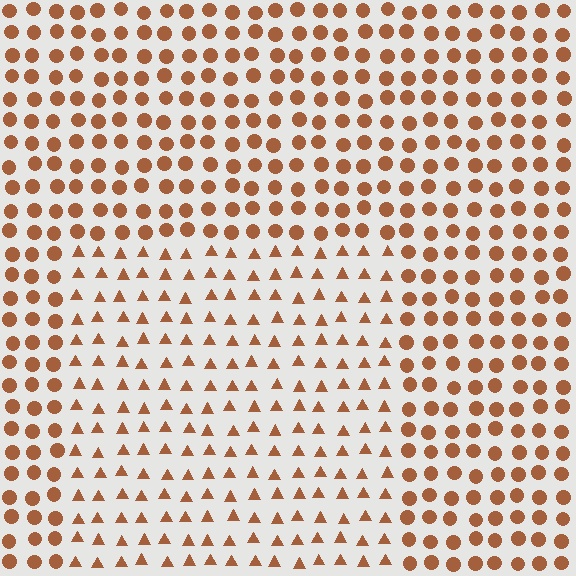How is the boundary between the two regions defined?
The boundary is defined by a change in element shape: triangles inside vs. circles outside. All elements share the same color and spacing.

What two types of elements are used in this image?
The image uses triangles inside the rectangle region and circles outside it.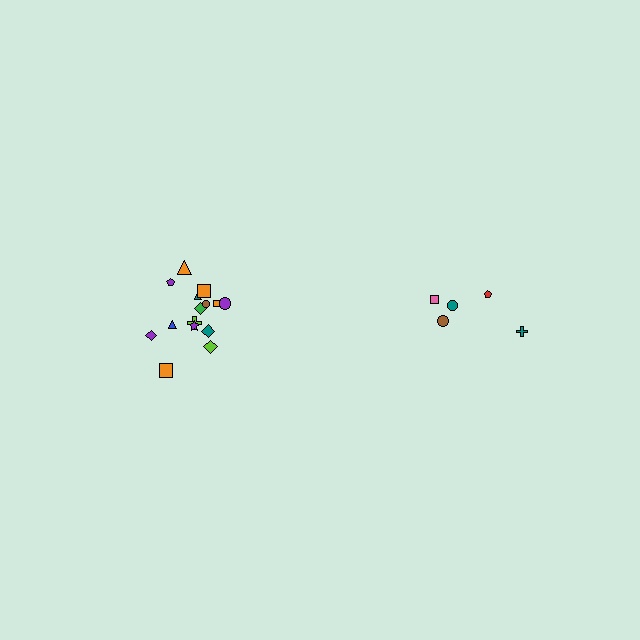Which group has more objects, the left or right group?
The left group.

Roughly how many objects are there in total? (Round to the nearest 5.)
Roughly 20 objects in total.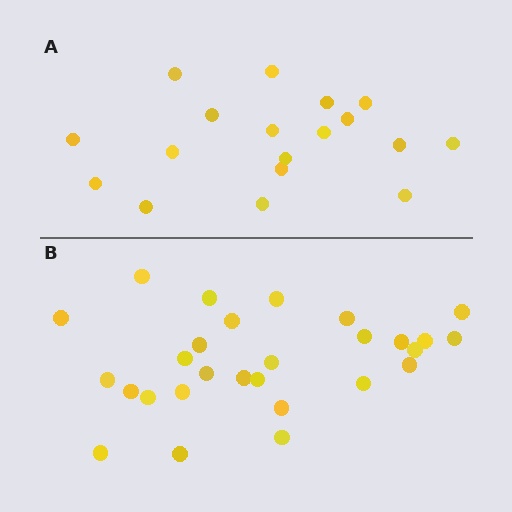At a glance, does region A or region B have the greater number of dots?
Region B (the bottom region) has more dots.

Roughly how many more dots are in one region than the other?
Region B has roughly 10 or so more dots than region A.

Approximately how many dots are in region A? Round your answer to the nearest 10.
About 20 dots. (The exact count is 18, which rounds to 20.)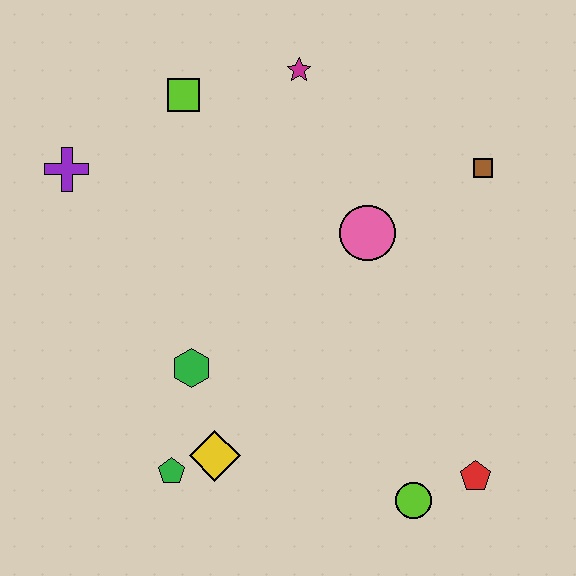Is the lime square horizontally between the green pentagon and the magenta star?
Yes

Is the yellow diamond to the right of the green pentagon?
Yes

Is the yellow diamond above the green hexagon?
No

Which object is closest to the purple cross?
The lime square is closest to the purple cross.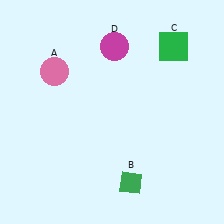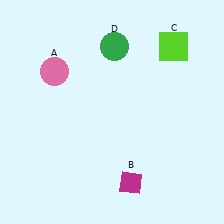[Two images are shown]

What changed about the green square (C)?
In Image 1, C is green. In Image 2, it changed to lime.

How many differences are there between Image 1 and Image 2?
There are 3 differences between the two images.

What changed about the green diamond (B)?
In Image 1, B is green. In Image 2, it changed to magenta.